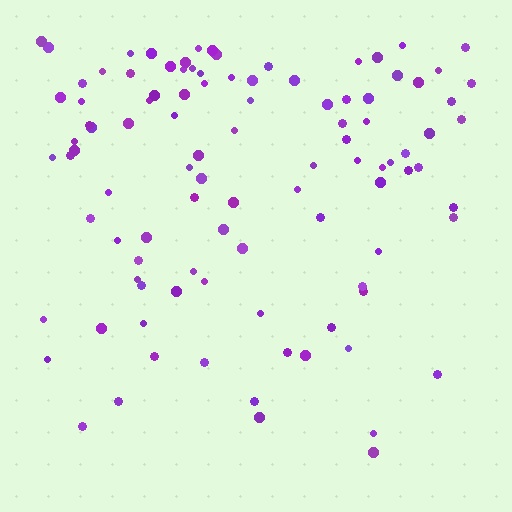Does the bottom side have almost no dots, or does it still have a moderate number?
Still a moderate number, just noticeably fewer than the top.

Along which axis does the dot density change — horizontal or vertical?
Vertical.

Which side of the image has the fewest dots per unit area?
The bottom.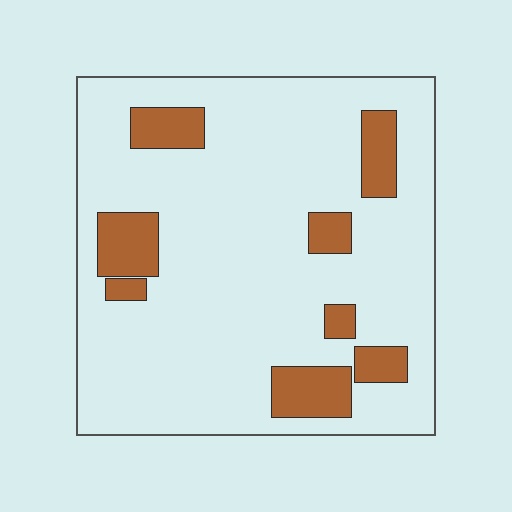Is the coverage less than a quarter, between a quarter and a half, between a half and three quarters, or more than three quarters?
Less than a quarter.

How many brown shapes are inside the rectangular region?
8.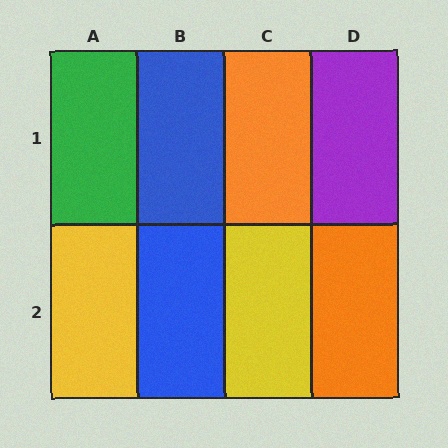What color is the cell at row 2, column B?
Blue.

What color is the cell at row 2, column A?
Yellow.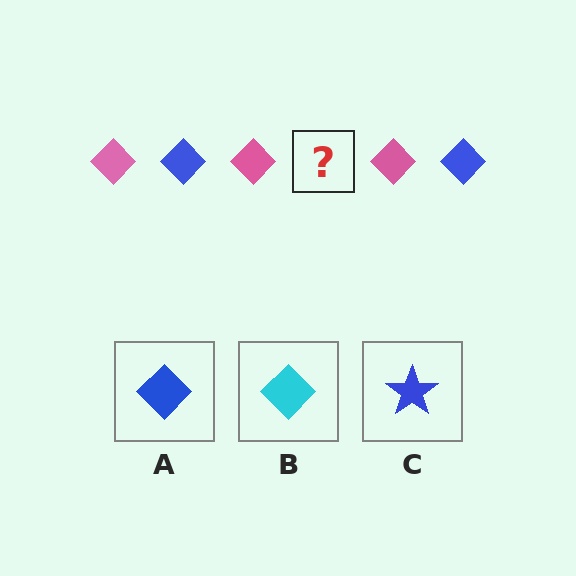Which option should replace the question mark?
Option A.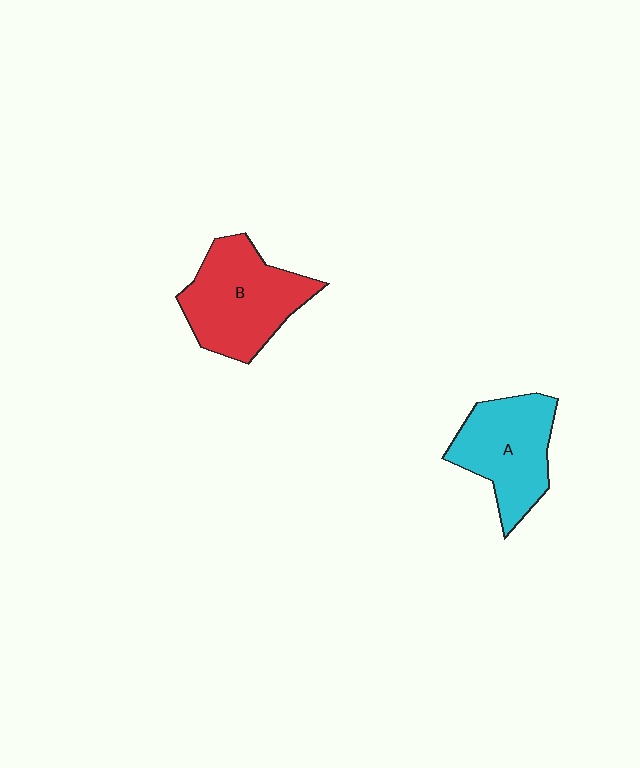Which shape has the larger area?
Shape B (red).